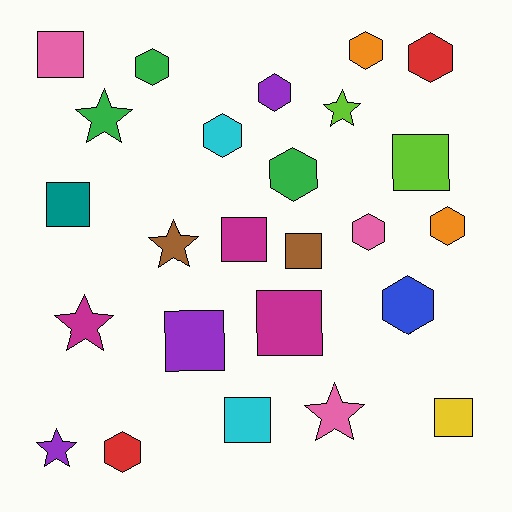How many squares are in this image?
There are 9 squares.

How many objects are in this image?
There are 25 objects.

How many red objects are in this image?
There are 2 red objects.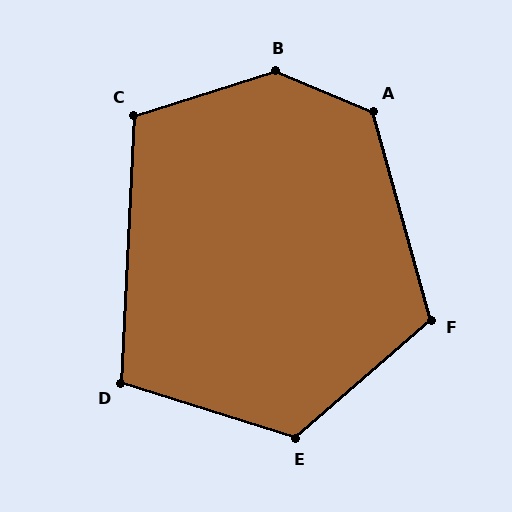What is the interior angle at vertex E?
Approximately 122 degrees (obtuse).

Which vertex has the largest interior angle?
B, at approximately 140 degrees.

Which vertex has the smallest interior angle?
D, at approximately 104 degrees.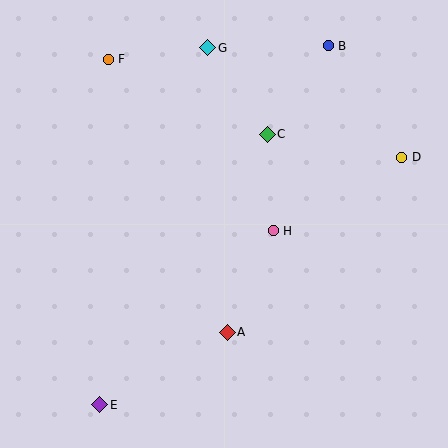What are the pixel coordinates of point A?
Point A is at (227, 332).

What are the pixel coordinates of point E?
Point E is at (100, 405).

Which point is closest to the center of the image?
Point H at (273, 231) is closest to the center.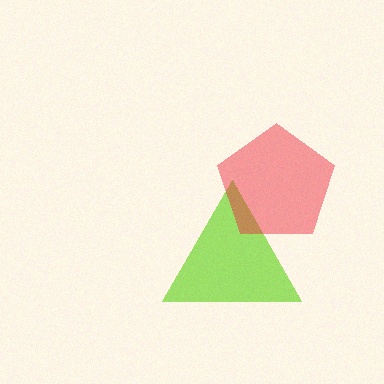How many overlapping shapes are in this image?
There are 2 overlapping shapes in the image.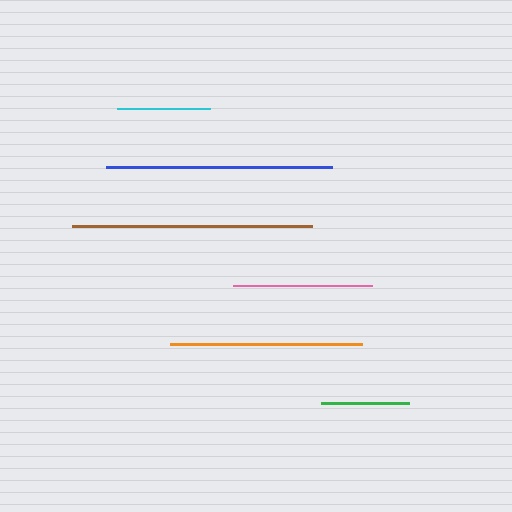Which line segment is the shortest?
The green line is the shortest at approximately 88 pixels.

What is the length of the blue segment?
The blue segment is approximately 226 pixels long.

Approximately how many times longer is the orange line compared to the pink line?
The orange line is approximately 1.4 times the length of the pink line.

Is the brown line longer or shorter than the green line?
The brown line is longer than the green line.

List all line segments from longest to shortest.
From longest to shortest: brown, blue, orange, pink, cyan, green.